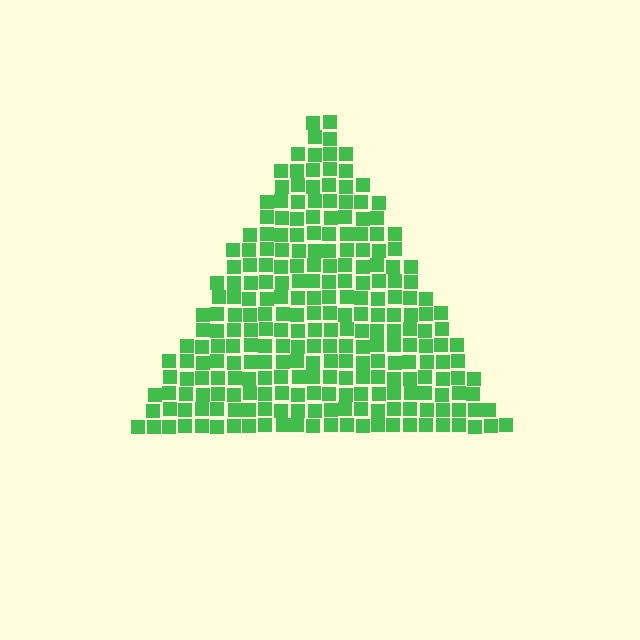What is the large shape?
The large shape is a triangle.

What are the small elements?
The small elements are squares.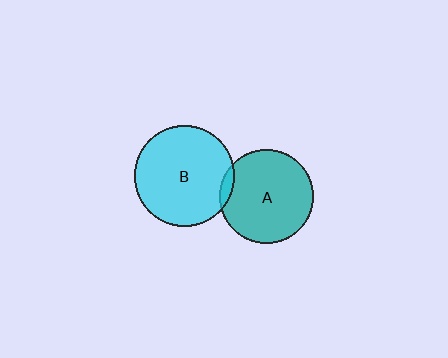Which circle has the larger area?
Circle B (cyan).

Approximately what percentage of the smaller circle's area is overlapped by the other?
Approximately 5%.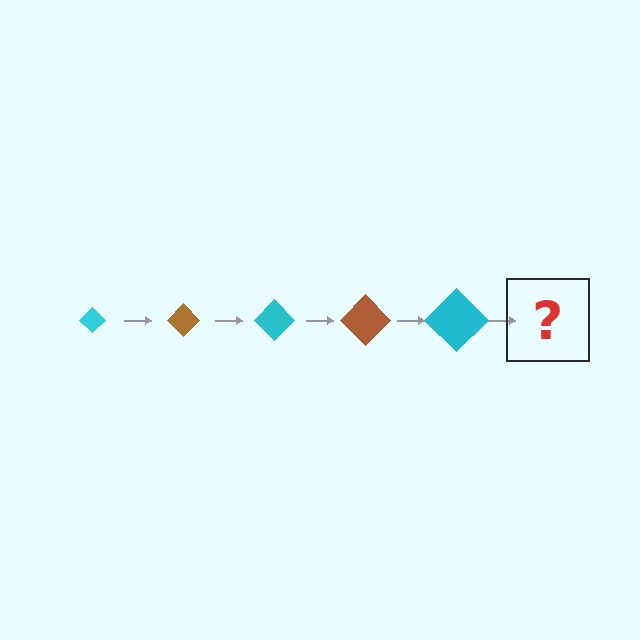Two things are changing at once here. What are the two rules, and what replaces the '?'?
The two rules are that the diamond grows larger each step and the color cycles through cyan and brown. The '?' should be a brown diamond, larger than the previous one.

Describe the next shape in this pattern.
It should be a brown diamond, larger than the previous one.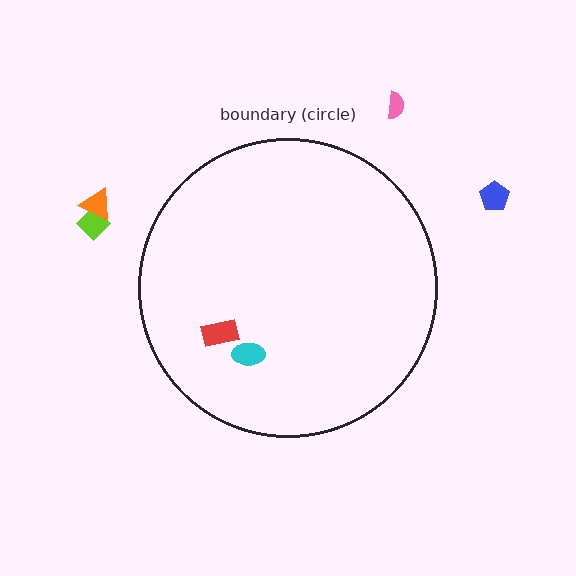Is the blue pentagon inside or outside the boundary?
Outside.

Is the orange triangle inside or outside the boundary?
Outside.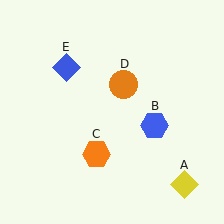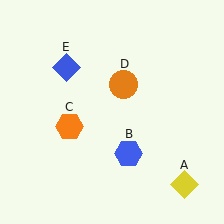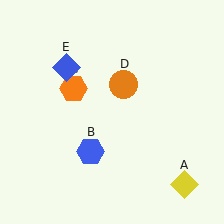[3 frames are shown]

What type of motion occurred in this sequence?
The blue hexagon (object B), orange hexagon (object C) rotated clockwise around the center of the scene.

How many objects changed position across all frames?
2 objects changed position: blue hexagon (object B), orange hexagon (object C).